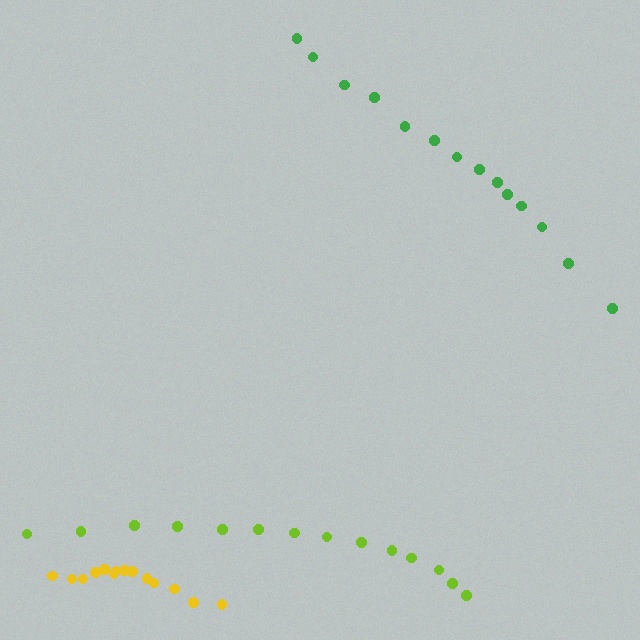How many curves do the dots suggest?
There are 3 distinct paths.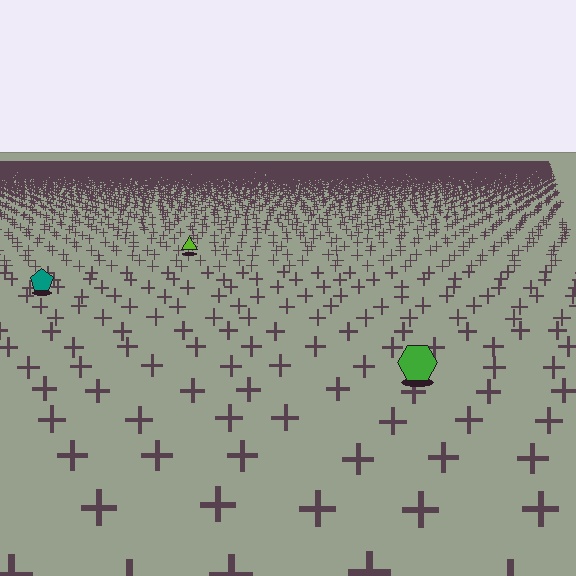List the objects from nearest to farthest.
From nearest to farthest: the green hexagon, the teal pentagon, the lime triangle.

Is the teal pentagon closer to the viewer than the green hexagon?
No. The green hexagon is closer — you can tell from the texture gradient: the ground texture is coarser near it.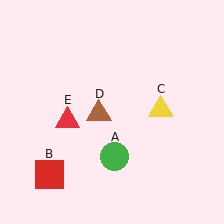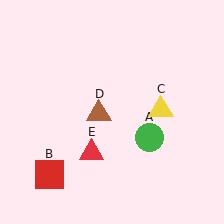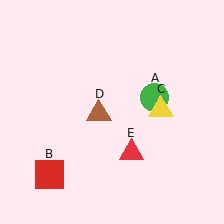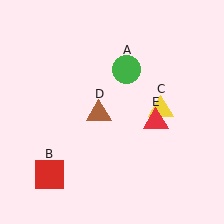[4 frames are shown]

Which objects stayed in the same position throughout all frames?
Red square (object B) and yellow triangle (object C) and brown triangle (object D) remained stationary.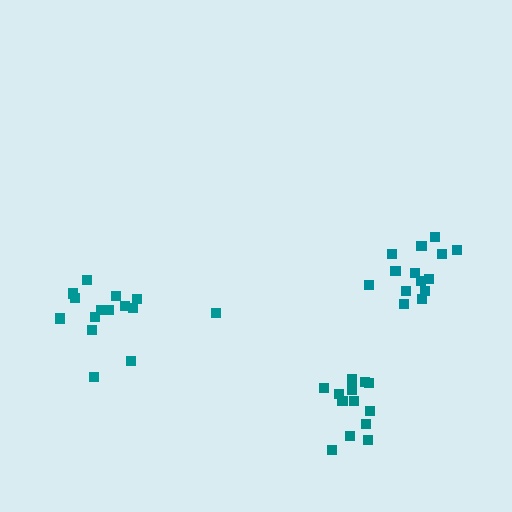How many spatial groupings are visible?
There are 3 spatial groupings.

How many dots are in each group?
Group 1: 13 dots, Group 2: 15 dots, Group 3: 14 dots (42 total).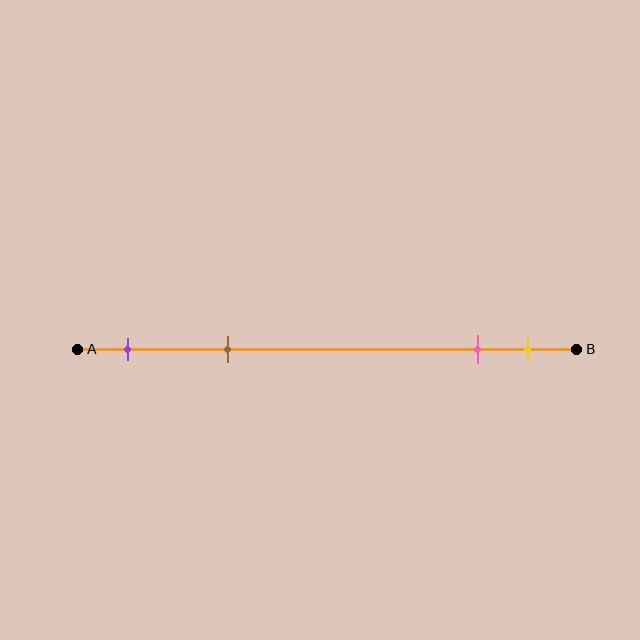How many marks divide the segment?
There are 4 marks dividing the segment.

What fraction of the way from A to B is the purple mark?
The purple mark is approximately 10% (0.1) of the way from A to B.